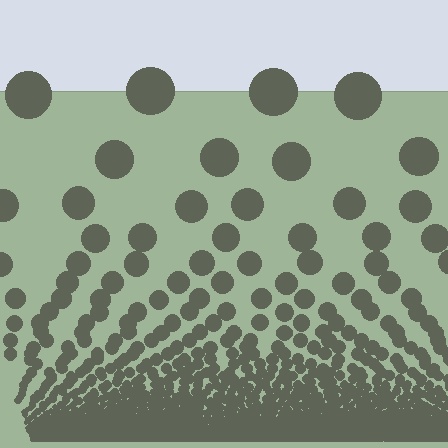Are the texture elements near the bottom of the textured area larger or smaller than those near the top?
Smaller. The gradient is inverted — elements near the bottom are smaller and denser.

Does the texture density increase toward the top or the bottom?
Density increases toward the bottom.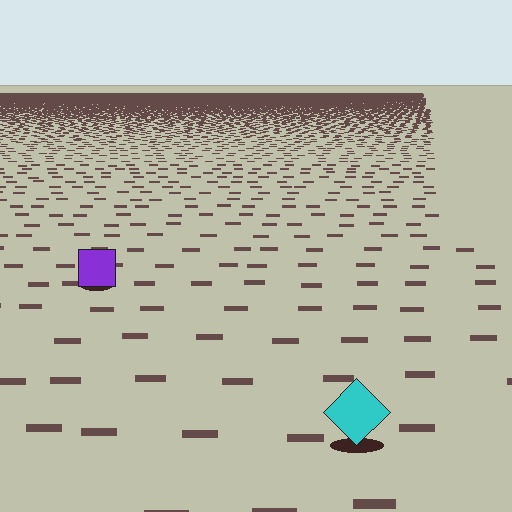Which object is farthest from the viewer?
The purple square is farthest from the viewer. It appears smaller and the ground texture around it is denser.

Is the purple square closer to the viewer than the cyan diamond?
No. The cyan diamond is closer — you can tell from the texture gradient: the ground texture is coarser near it.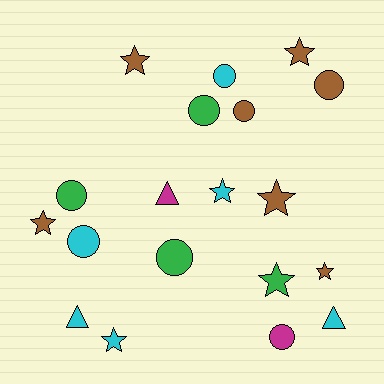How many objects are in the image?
There are 19 objects.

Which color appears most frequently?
Brown, with 7 objects.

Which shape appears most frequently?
Circle, with 8 objects.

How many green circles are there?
There are 3 green circles.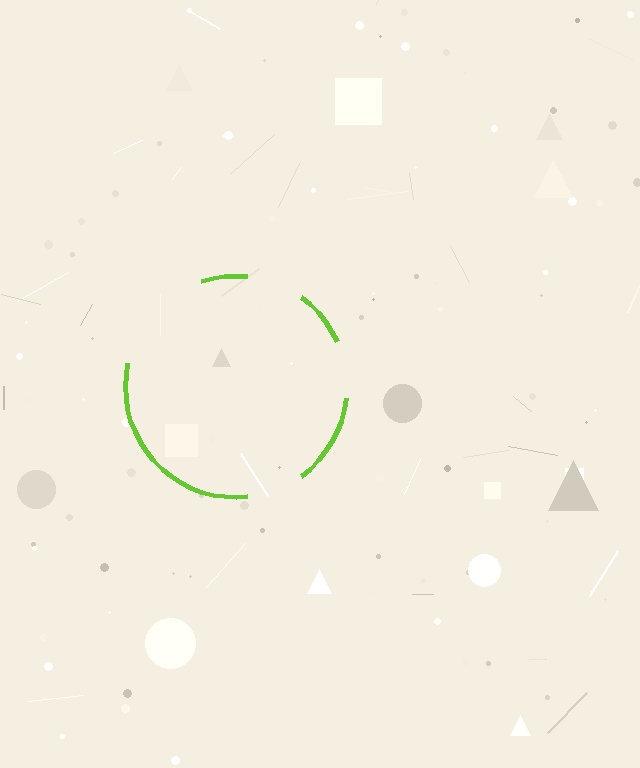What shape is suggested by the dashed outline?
The dashed outline suggests a circle.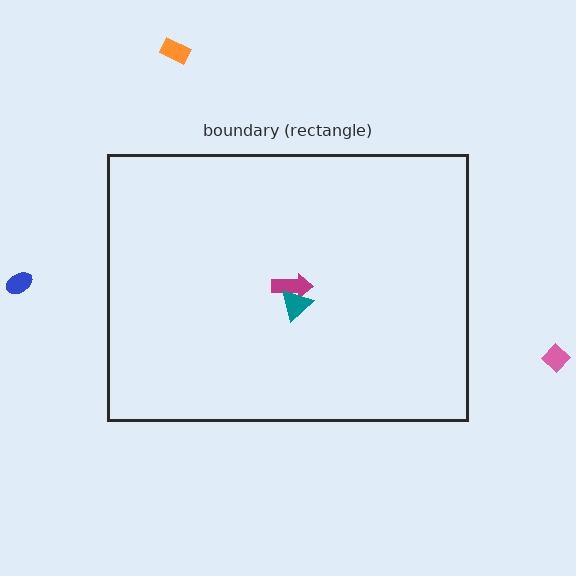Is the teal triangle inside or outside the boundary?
Inside.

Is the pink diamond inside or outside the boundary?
Outside.